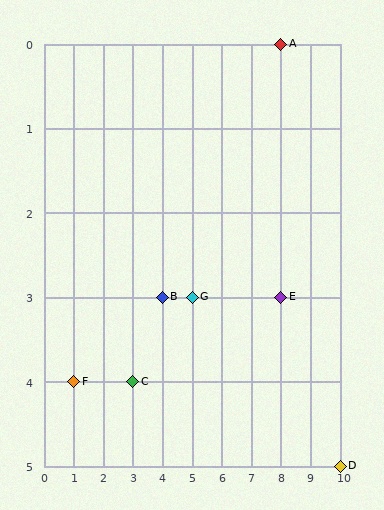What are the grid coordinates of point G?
Point G is at grid coordinates (5, 3).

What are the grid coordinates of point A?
Point A is at grid coordinates (8, 0).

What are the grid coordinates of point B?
Point B is at grid coordinates (4, 3).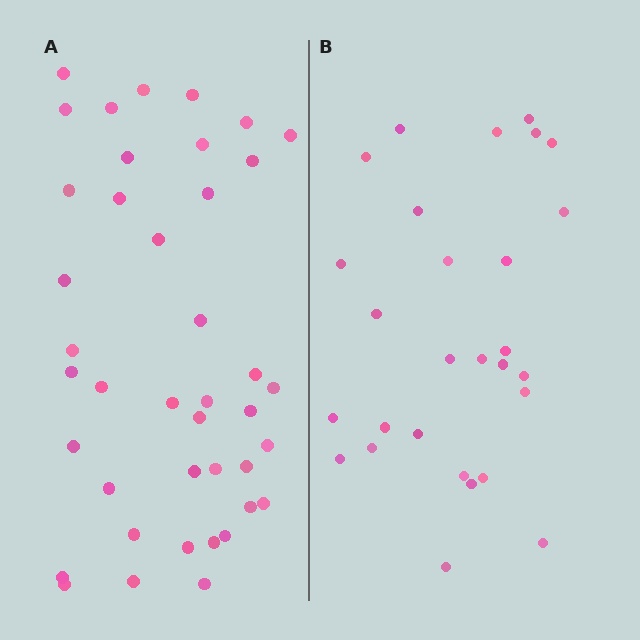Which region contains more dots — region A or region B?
Region A (the left region) has more dots.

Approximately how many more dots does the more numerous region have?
Region A has approximately 15 more dots than region B.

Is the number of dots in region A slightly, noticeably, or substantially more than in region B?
Region A has substantially more. The ratio is roughly 1.5 to 1.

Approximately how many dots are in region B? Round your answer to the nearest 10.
About 30 dots. (The exact count is 28, which rounds to 30.)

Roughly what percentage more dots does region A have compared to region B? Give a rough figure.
About 45% more.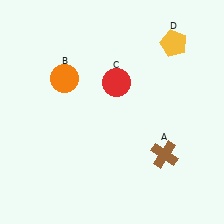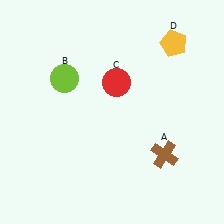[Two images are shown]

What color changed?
The circle (B) changed from orange in Image 1 to lime in Image 2.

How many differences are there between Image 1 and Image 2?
There is 1 difference between the two images.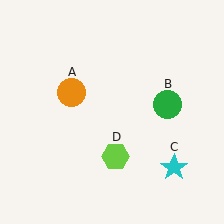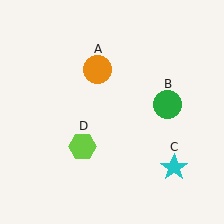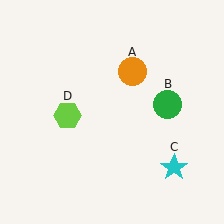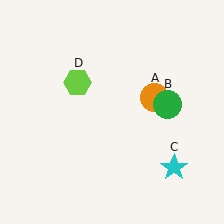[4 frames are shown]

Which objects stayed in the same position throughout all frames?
Green circle (object B) and cyan star (object C) remained stationary.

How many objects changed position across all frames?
2 objects changed position: orange circle (object A), lime hexagon (object D).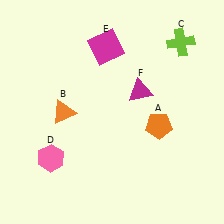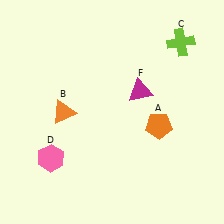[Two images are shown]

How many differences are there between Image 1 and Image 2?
There is 1 difference between the two images.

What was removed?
The magenta square (E) was removed in Image 2.